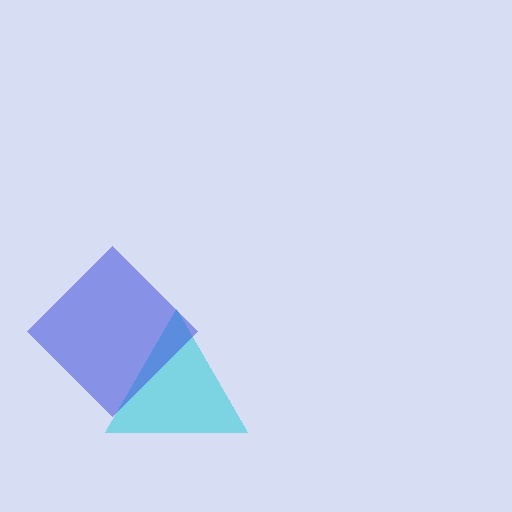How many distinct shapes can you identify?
There are 2 distinct shapes: a cyan triangle, a blue diamond.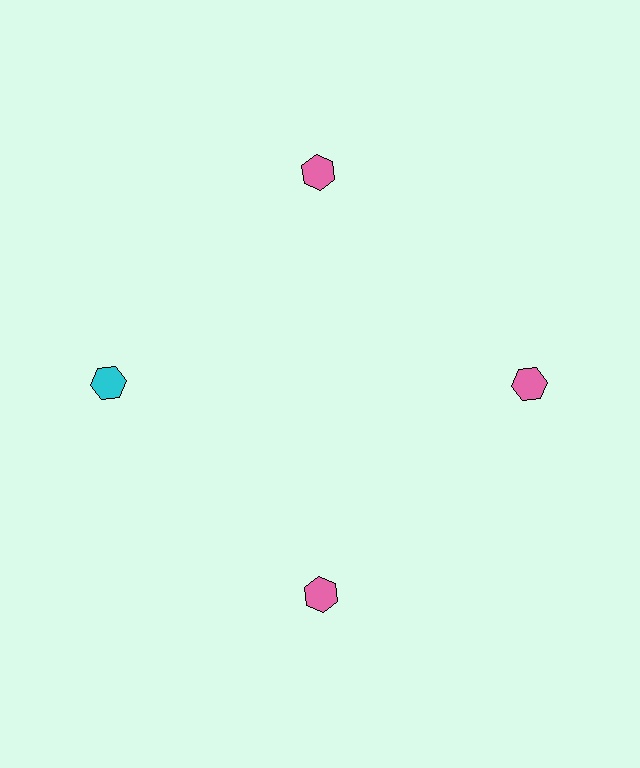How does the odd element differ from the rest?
It has a different color: cyan instead of pink.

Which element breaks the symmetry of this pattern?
The cyan hexagon at roughly the 9 o'clock position breaks the symmetry. All other shapes are pink hexagons.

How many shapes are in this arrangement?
There are 4 shapes arranged in a ring pattern.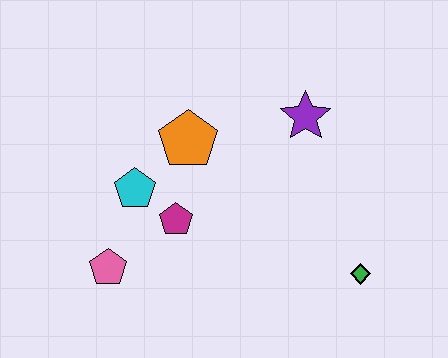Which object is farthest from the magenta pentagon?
The green diamond is farthest from the magenta pentagon.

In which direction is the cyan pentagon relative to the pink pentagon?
The cyan pentagon is above the pink pentagon.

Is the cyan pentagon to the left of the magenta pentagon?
Yes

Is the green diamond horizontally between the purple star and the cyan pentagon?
No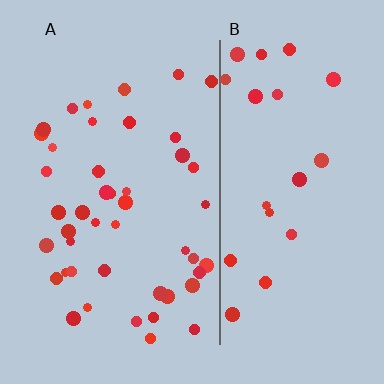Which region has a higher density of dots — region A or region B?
A (the left).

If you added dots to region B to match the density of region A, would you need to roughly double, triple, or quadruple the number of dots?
Approximately double.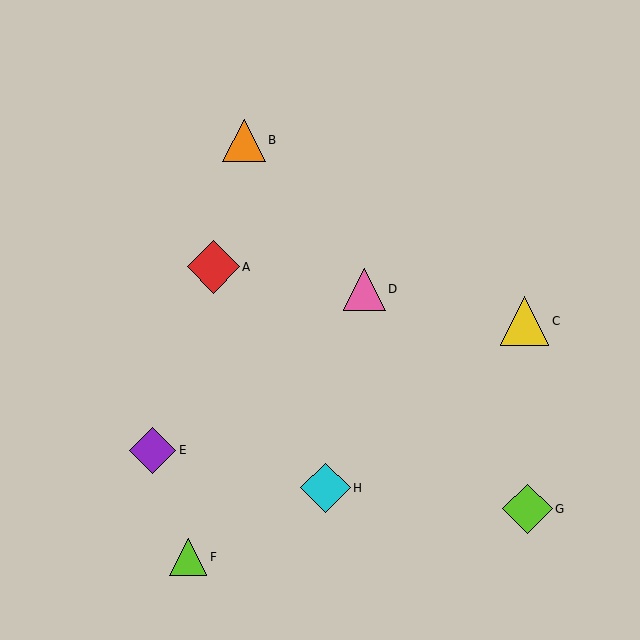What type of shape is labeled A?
Shape A is a red diamond.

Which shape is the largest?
The red diamond (labeled A) is the largest.